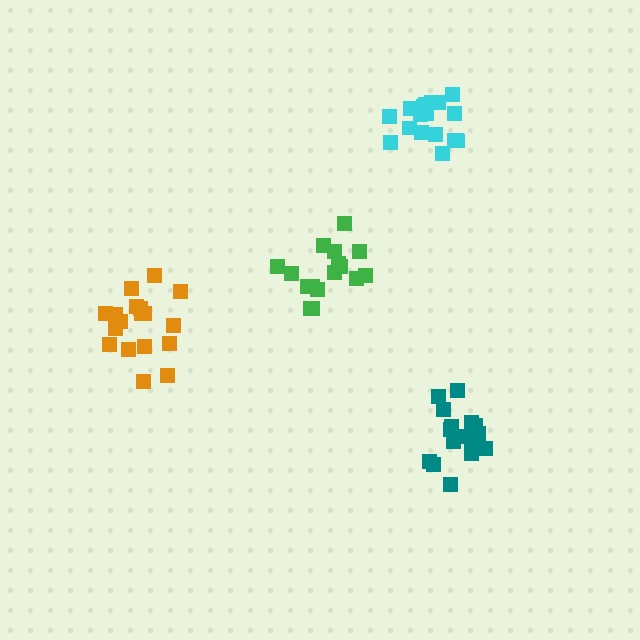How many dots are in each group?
Group 1: 18 dots, Group 2: 16 dots, Group 3: 17 dots, Group 4: 18 dots (69 total).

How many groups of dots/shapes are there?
There are 4 groups.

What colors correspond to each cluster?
The clusters are colored: cyan, green, teal, orange.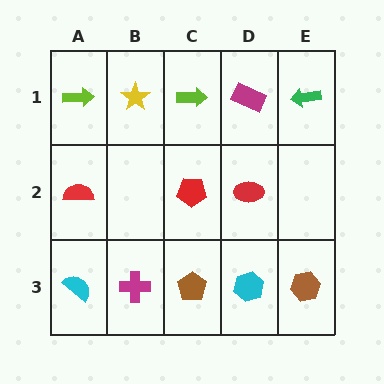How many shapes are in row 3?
5 shapes.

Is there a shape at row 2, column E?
No, that cell is empty.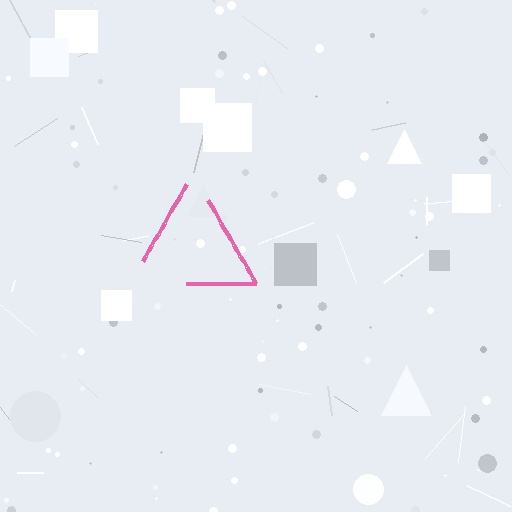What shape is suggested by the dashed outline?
The dashed outline suggests a triangle.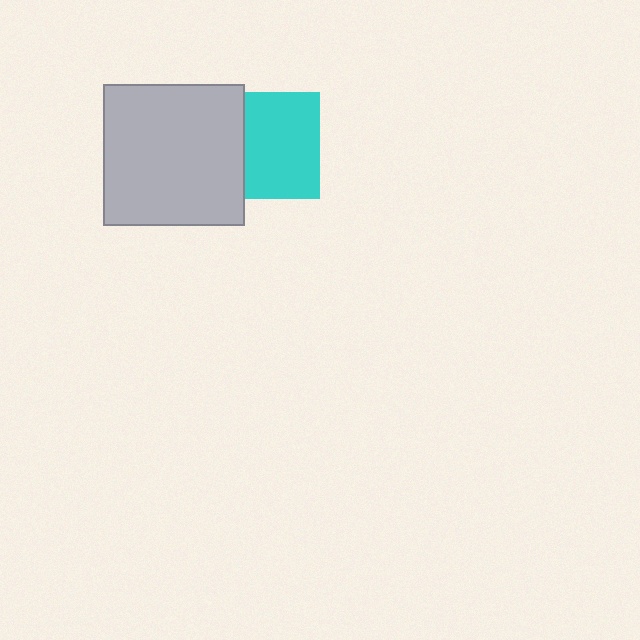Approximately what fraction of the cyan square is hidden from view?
Roughly 30% of the cyan square is hidden behind the light gray square.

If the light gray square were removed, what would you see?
You would see the complete cyan square.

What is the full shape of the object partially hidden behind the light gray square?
The partially hidden object is a cyan square.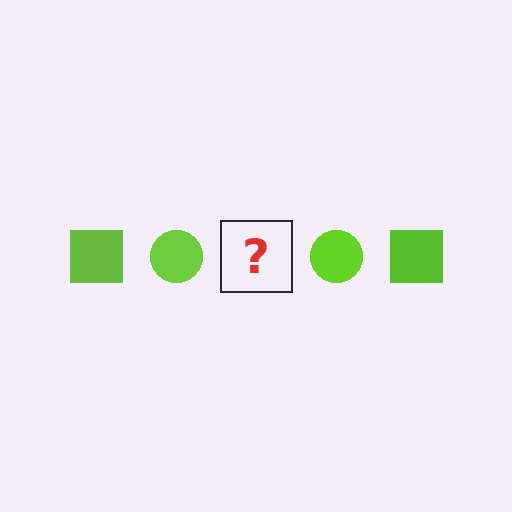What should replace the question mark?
The question mark should be replaced with a lime square.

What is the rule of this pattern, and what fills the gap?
The rule is that the pattern cycles through square, circle shapes in lime. The gap should be filled with a lime square.